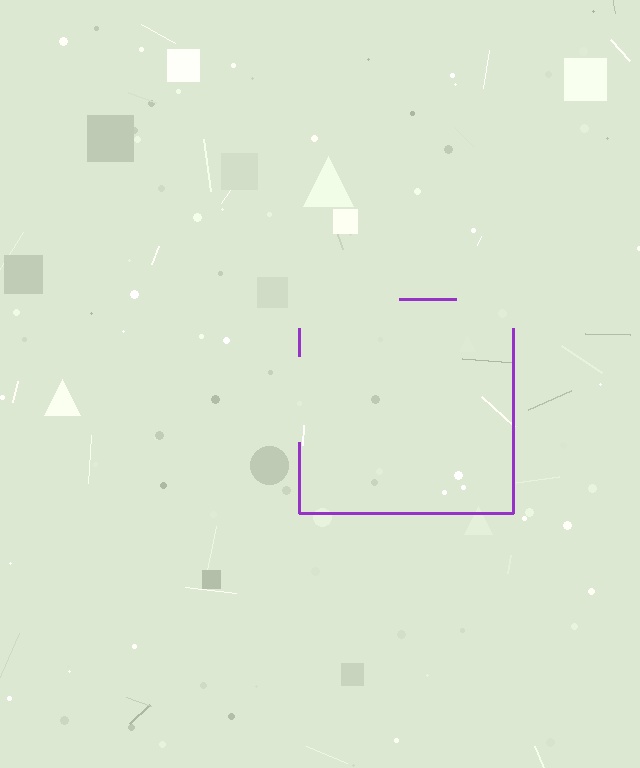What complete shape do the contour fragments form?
The contour fragments form a square.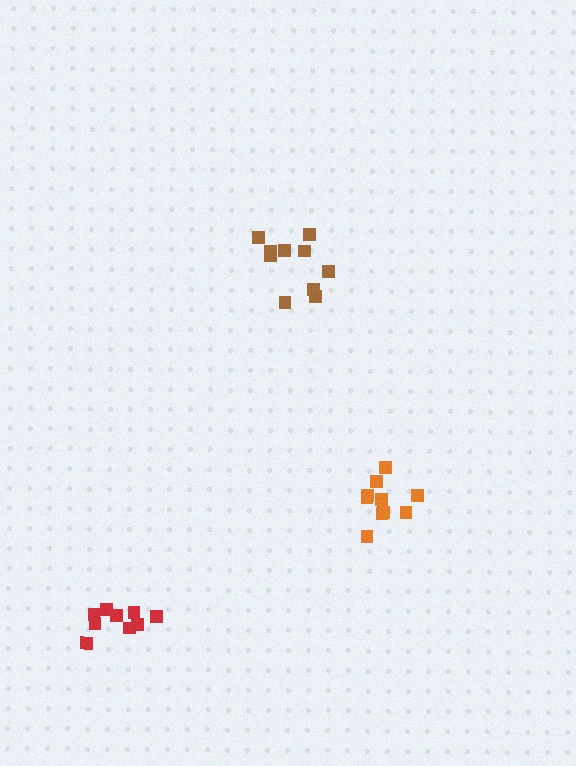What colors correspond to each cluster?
The clusters are colored: red, orange, brown.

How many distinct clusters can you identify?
There are 3 distinct clusters.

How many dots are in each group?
Group 1: 9 dots, Group 2: 10 dots, Group 3: 10 dots (29 total).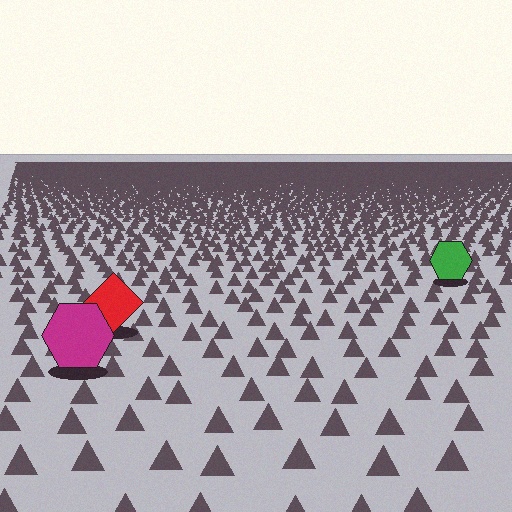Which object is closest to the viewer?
The magenta hexagon is closest. The texture marks near it are larger and more spread out.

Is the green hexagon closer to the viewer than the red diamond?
No. The red diamond is closer — you can tell from the texture gradient: the ground texture is coarser near it.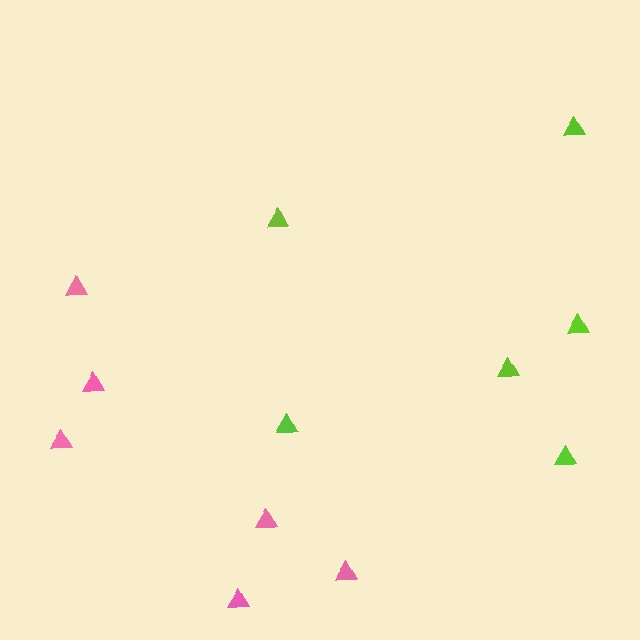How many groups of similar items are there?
There are 2 groups: one group of pink triangles (6) and one group of lime triangles (6).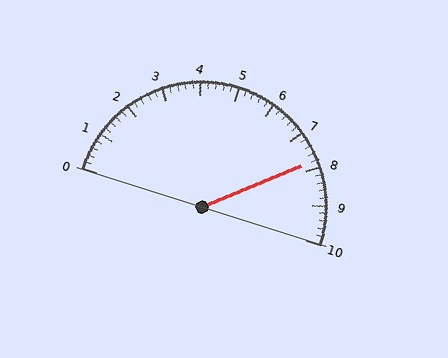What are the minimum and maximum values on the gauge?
The gauge ranges from 0 to 10.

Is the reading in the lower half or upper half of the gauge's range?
The reading is in the upper half of the range (0 to 10).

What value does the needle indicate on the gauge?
The needle indicates approximately 7.8.